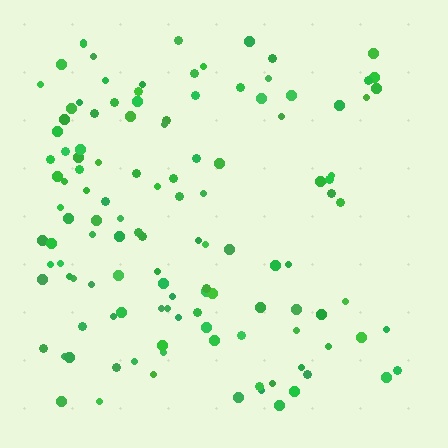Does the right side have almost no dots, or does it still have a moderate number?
Still a moderate number, just noticeably fewer than the left.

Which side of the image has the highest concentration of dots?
The left.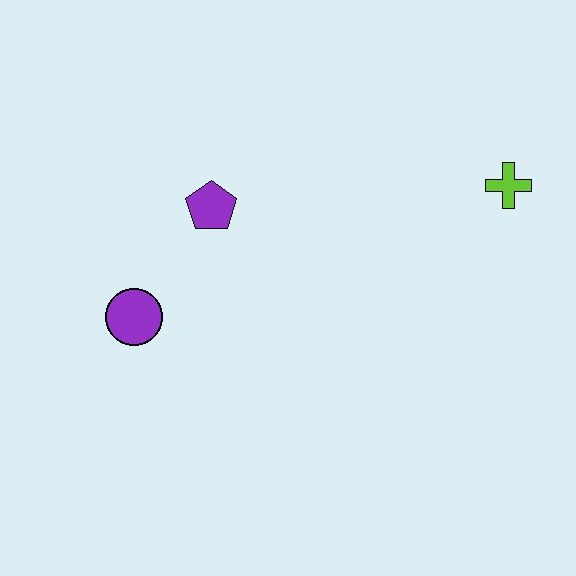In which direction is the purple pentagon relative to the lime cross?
The purple pentagon is to the left of the lime cross.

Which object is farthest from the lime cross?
The purple circle is farthest from the lime cross.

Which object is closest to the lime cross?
The purple pentagon is closest to the lime cross.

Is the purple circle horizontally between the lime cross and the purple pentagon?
No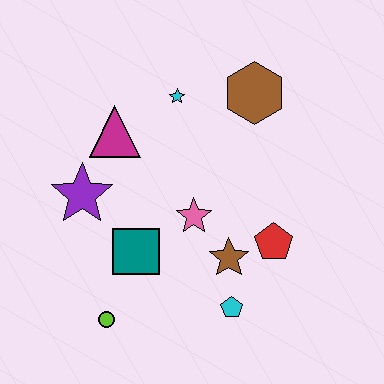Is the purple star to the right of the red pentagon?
No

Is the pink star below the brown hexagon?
Yes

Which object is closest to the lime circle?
The teal square is closest to the lime circle.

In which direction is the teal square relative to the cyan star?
The teal square is below the cyan star.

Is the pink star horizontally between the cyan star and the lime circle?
No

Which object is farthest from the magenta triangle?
The cyan pentagon is farthest from the magenta triangle.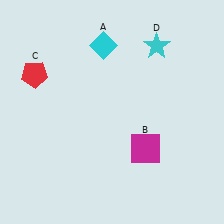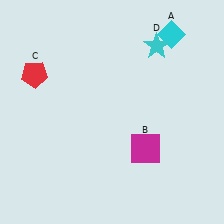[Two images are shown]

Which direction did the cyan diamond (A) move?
The cyan diamond (A) moved right.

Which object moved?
The cyan diamond (A) moved right.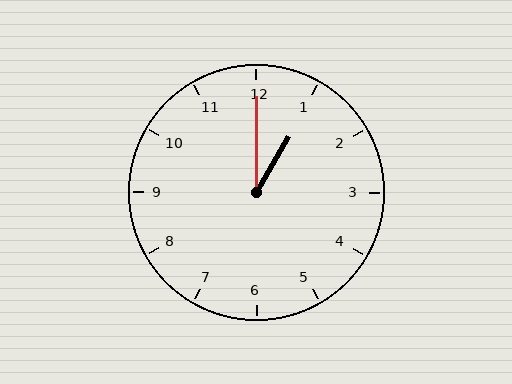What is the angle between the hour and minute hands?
Approximately 30 degrees.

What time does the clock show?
1:00.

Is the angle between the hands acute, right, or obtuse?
It is acute.